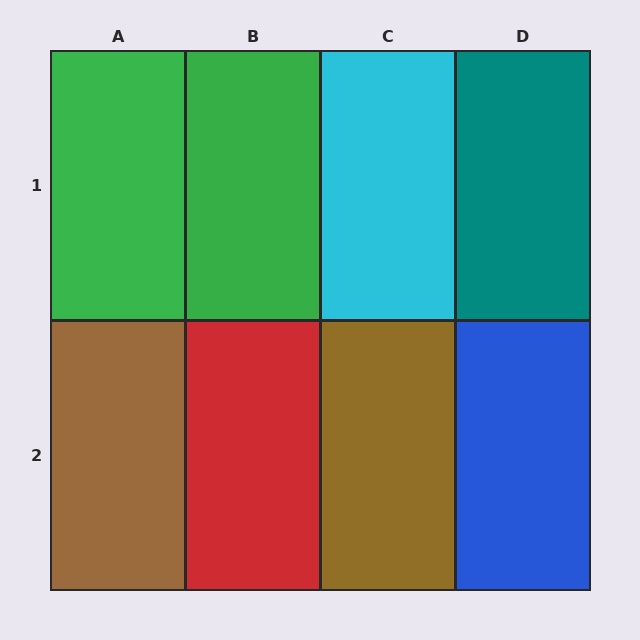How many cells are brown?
2 cells are brown.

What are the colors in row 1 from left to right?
Green, green, cyan, teal.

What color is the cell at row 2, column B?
Red.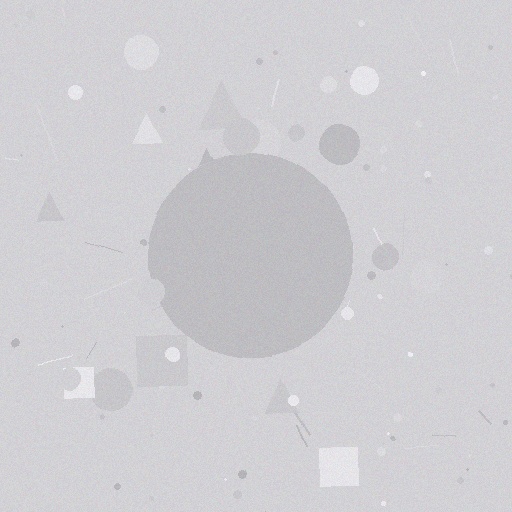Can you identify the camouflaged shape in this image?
The camouflaged shape is a circle.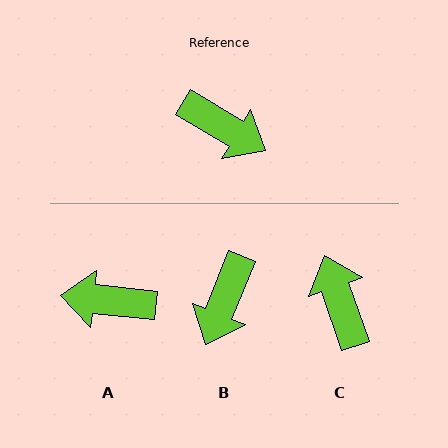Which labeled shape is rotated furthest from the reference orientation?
A, about 155 degrees away.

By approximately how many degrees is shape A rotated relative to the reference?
Approximately 155 degrees clockwise.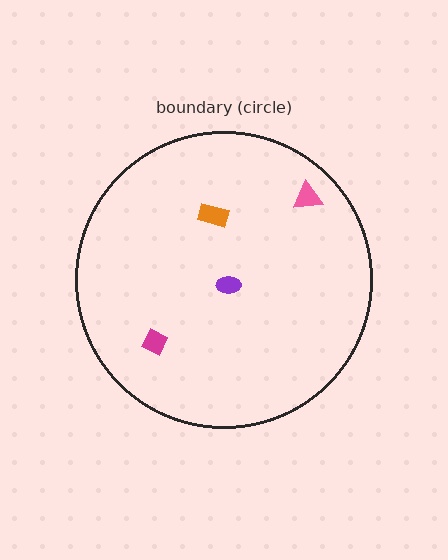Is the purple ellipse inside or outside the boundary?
Inside.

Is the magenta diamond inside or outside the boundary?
Inside.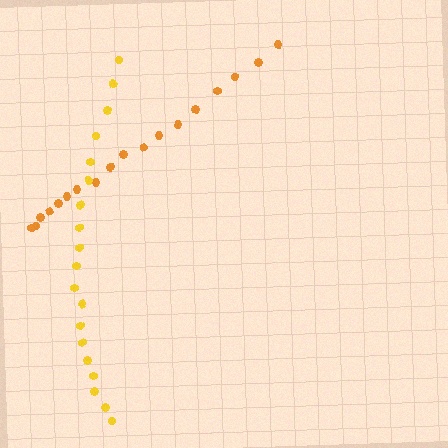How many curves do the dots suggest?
There are 2 distinct paths.